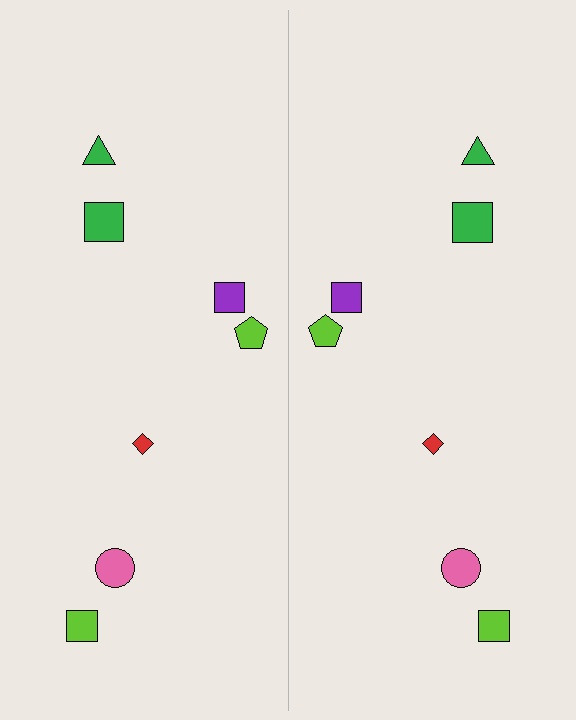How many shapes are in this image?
There are 14 shapes in this image.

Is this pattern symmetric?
Yes, this pattern has bilateral (reflection) symmetry.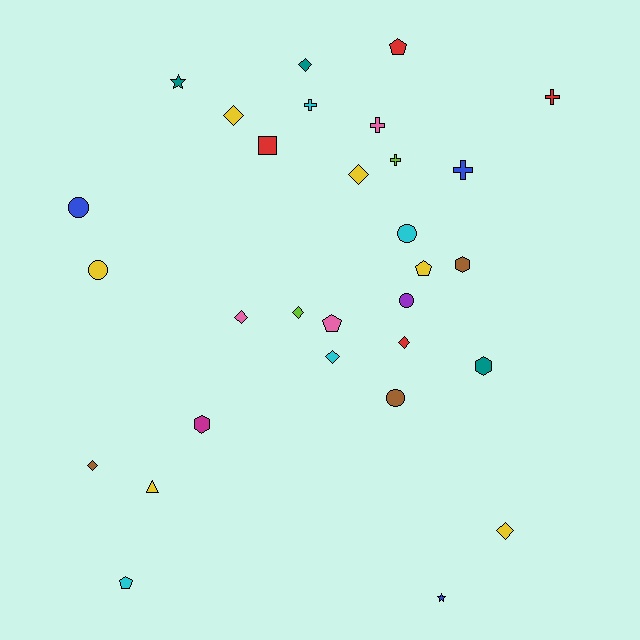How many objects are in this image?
There are 30 objects.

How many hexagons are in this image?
There are 3 hexagons.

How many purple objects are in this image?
There is 1 purple object.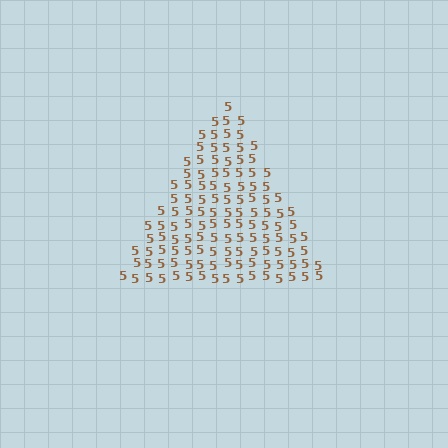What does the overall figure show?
The overall figure shows a triangle.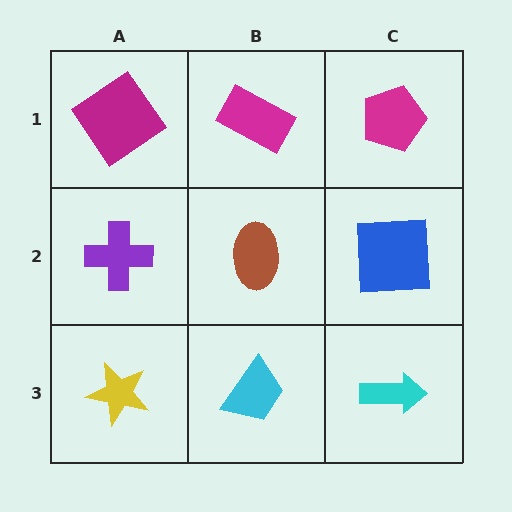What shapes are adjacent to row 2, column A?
A magenta diamond (row 1, column A), a yellow star (row 3, column A), a brown ellipse (row 2, column B).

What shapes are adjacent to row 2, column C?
A magenta pentagon (row 1, column C), a cyan arrow (row 3, column C), a brown ellipse (row 2, column B).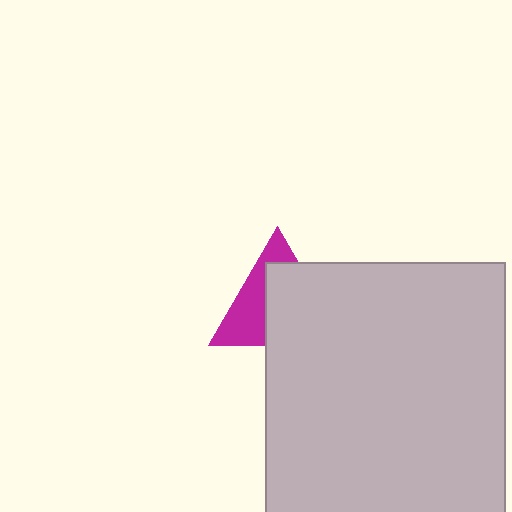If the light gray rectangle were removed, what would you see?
You would see the complete magenta triangle.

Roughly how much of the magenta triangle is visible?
A small part of it is visible (roughly 42%).